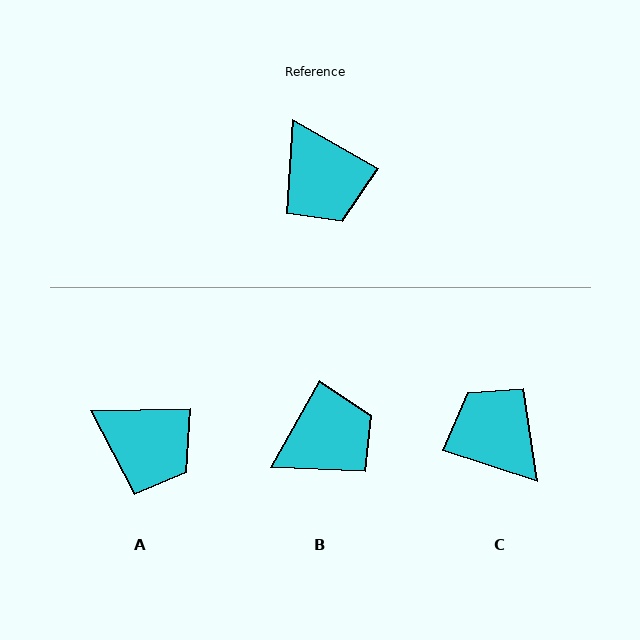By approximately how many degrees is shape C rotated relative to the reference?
Approximately 168 degrees clockwise.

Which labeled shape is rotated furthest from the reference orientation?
C, about 168 degrees away.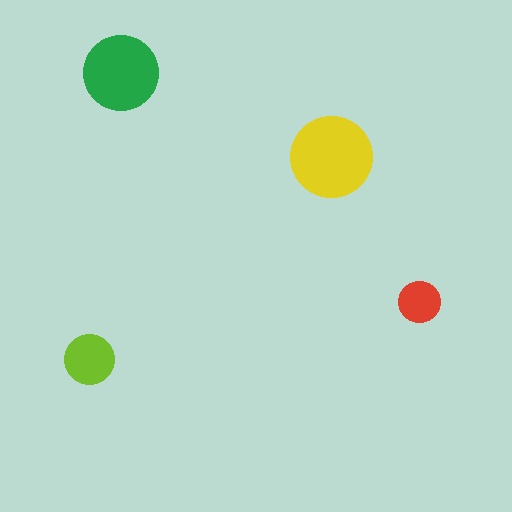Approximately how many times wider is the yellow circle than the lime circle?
About 1.5 times wider.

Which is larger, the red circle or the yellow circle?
The yellow one.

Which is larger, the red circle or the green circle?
The green one.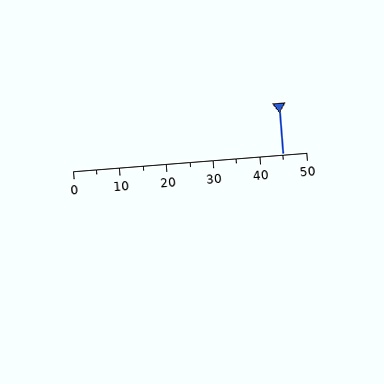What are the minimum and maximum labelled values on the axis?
The axis runs from 0 to 50.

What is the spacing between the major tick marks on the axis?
The major ticks are spaced 10 apart.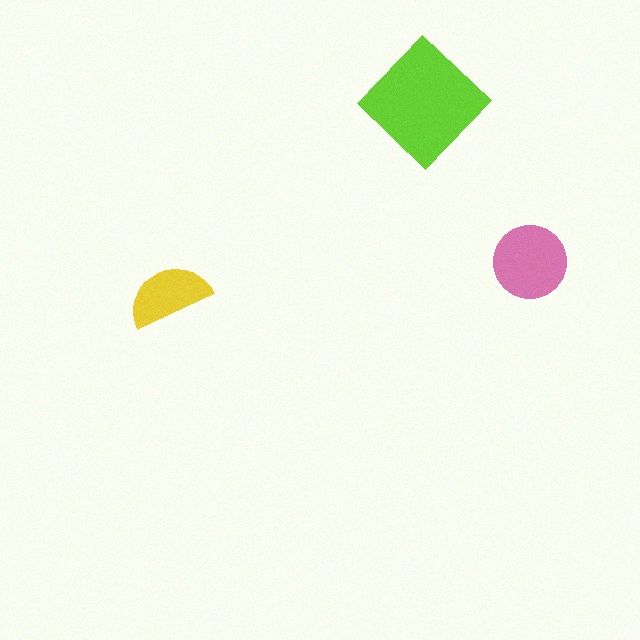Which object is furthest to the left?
The yellow semicircle is leftmost.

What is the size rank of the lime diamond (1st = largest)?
1st.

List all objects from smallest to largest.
The yellow semicircle, the pink circle, the lime diamond.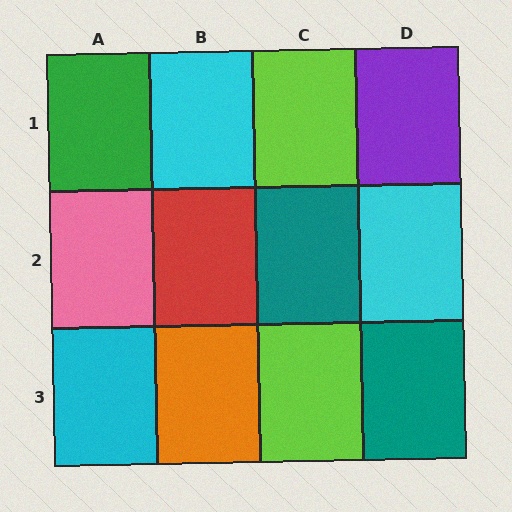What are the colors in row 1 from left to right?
Green, cyan, lime, purple.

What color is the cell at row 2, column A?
Pink.